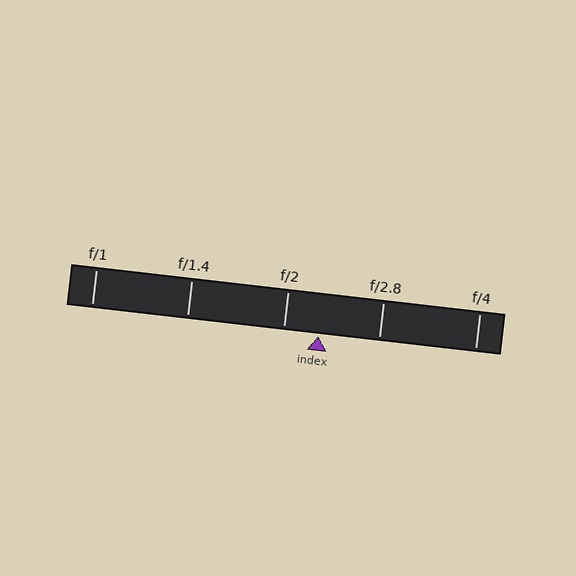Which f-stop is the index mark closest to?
The index mark is closest to f/2.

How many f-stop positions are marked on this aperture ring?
There are 5 f-stop positions marked.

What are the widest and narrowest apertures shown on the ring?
The widest aperture shown is f/1 and the narrowest is f/4.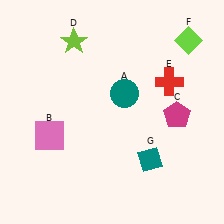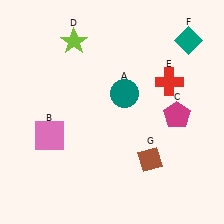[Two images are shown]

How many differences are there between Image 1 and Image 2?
There are 2 differences between the two images.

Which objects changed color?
F changed from lime to teal. G changed from teal to brown.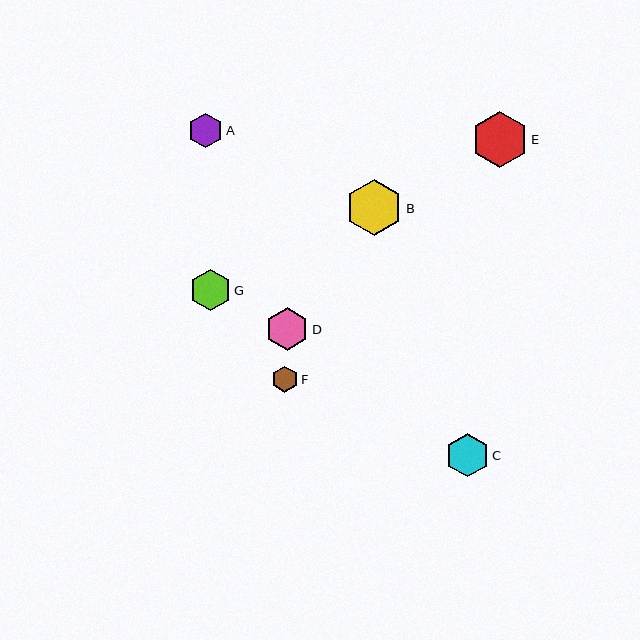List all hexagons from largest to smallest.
From largest to smallest: B, E, C, D, G, A, F.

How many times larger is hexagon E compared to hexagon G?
Hexagon E is approximately 1.4 times the size of hexagon G.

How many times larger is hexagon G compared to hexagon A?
Hexagon G is approximately 1.2 times the size of hexagon A.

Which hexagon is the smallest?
Hexagon F is the smallest with a size of approximately 27 pixels.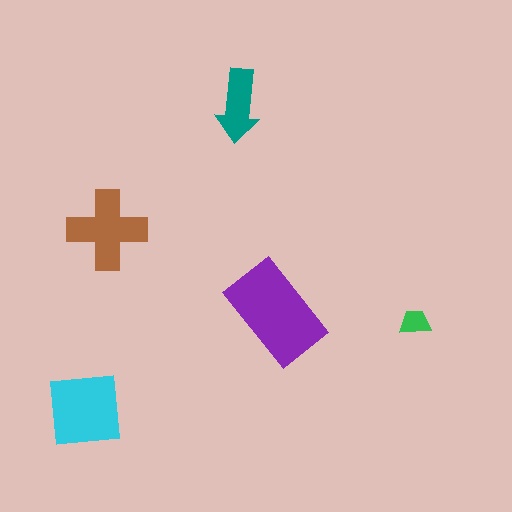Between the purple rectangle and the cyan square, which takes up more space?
The purple rectangle.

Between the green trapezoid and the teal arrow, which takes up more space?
The teal arrow.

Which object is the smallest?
The green trapezoid.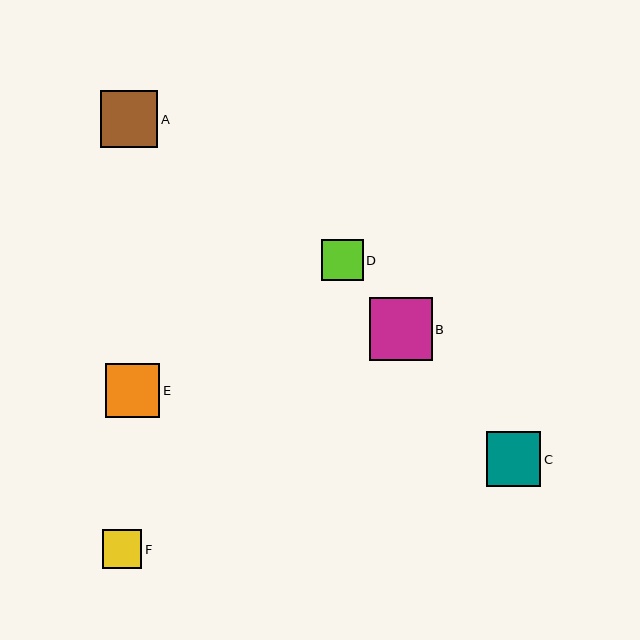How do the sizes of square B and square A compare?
Square B and square A are approximately the same size.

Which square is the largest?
Square B is the largest with a size of approximately 63 pixels.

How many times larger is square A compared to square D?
Square A is approximately 1.4 times the size of square D.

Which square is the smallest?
Square F is the smallest with a size of approximately 39 pixels.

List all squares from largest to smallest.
From largest to smallest: B, A, C, E, D, F.